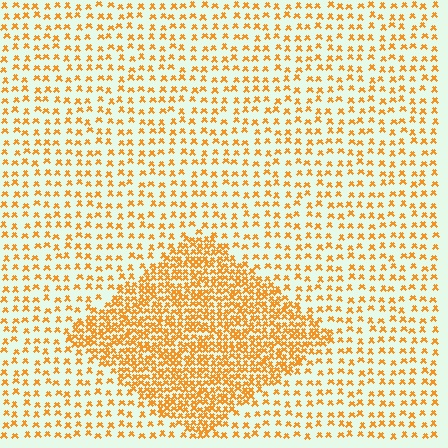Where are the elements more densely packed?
The elements are more densely packed inside the diamond boundary.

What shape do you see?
I see a diamond.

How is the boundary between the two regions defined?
The boundary is defined by a change in element density (approximately 2.6x ratio). All elements are the same color, size, and shape.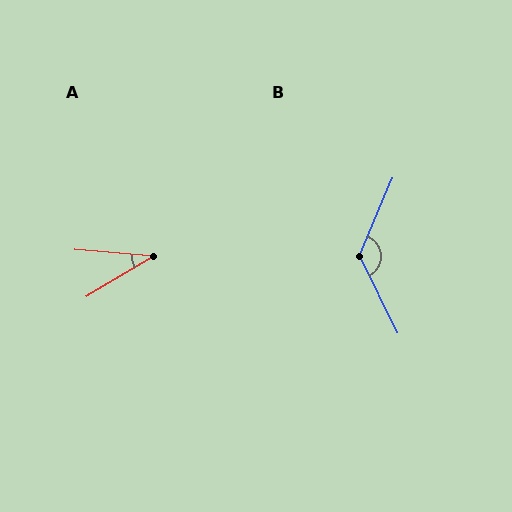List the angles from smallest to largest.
A (36°), B (131°).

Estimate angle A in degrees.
Approximately 36 degrees.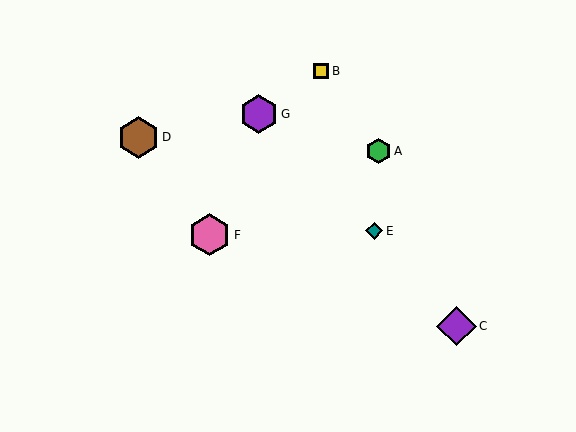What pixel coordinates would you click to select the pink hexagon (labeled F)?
Click at (210, 235) to select the pink hexagon F.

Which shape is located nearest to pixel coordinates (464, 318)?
The purple diamond (labeled C) at (456, 326) is nearest to that location.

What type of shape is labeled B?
Shape B is a yellow square.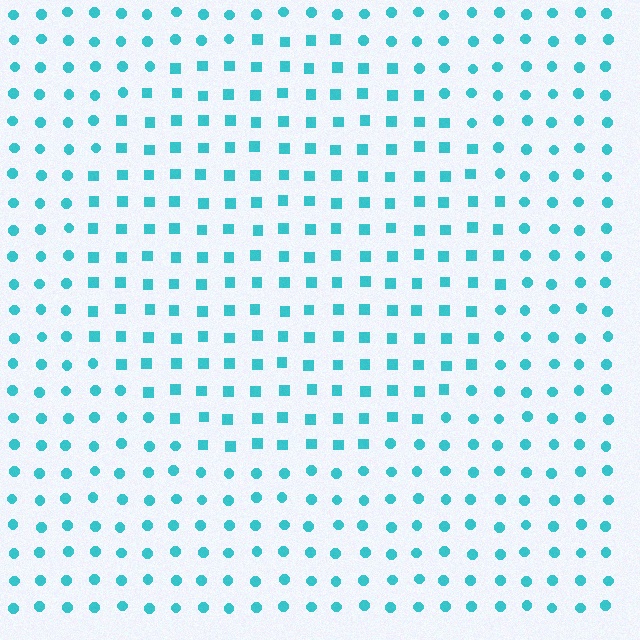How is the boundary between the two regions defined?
The boundary is defined by a change in element shape: squares inside vs. circles outside. All elements share the same color and spacing.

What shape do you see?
I see a circle.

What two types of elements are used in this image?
The image uses squares inside the circle region and circles outside it.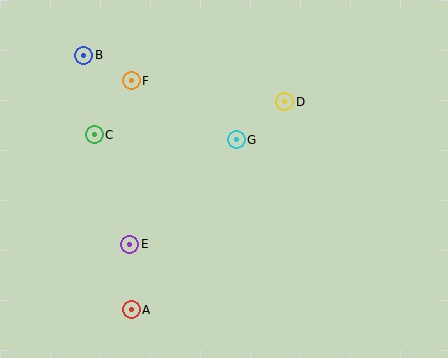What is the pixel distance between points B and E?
The distance between B and E is 195 pixels.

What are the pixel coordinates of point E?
Point E is at (130, 244).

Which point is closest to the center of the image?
Point G at (236, 140) is closest to the center.